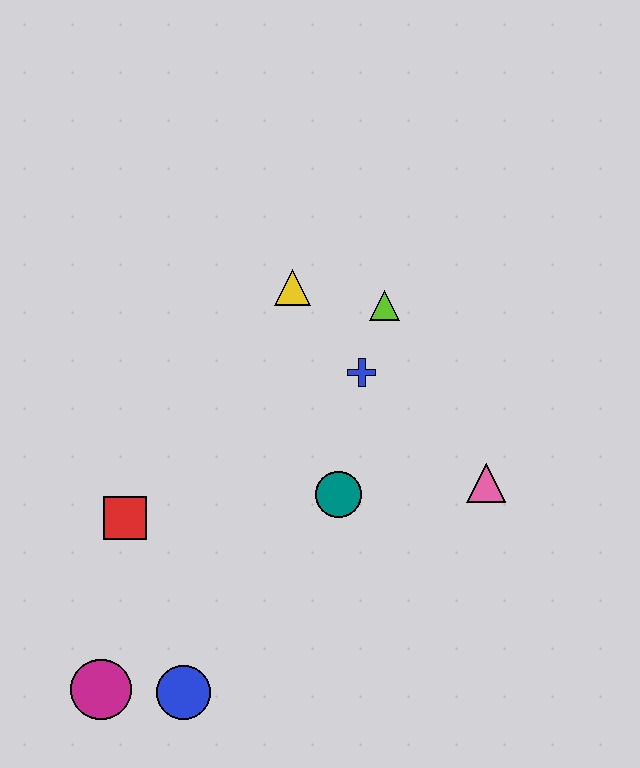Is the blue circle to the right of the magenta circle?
Yes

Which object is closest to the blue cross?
The lime triangle is closest to the blue cross.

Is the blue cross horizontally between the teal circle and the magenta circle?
No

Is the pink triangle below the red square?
No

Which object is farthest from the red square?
The pink triangle is farthest from the red square.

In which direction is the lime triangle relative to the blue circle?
The lime triangle is above the blue circle.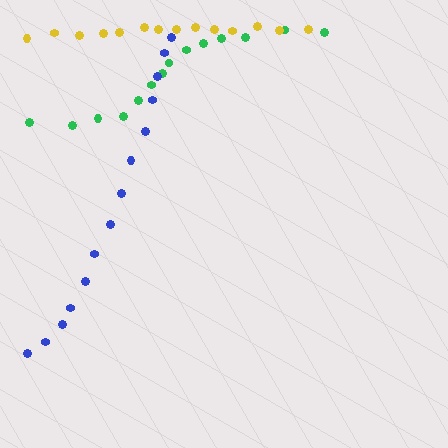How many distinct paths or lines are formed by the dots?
There are 3 distinct paths.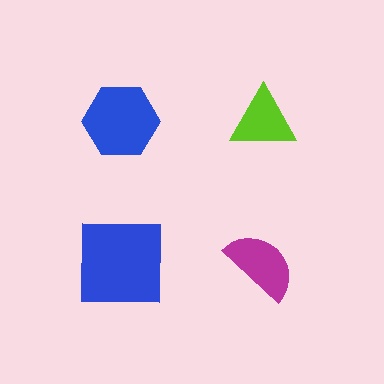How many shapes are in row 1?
2 shapes.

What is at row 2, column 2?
A magenta semicircle.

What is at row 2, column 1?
A blue square.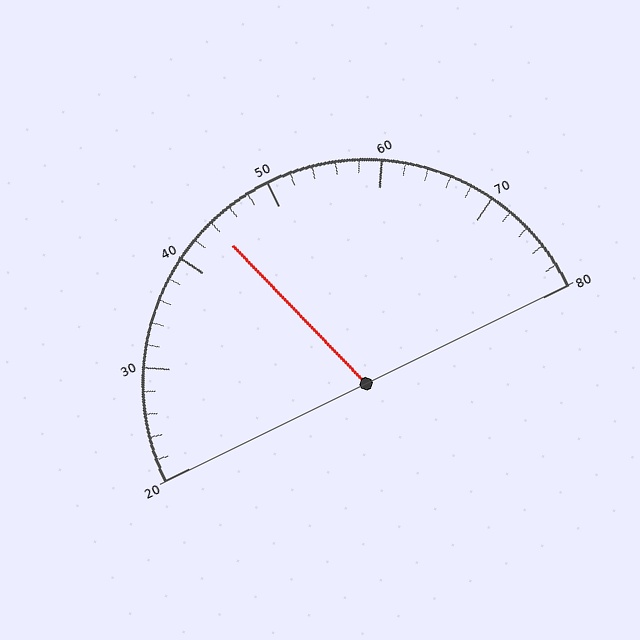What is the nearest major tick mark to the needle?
The nearest major tick mark is 40.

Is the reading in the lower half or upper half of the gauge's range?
The reading is in the lower half of the range (20 to 80).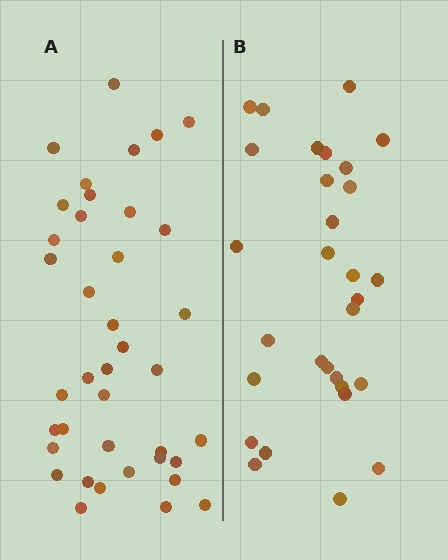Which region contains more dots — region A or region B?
Region A (the left region) has more dots.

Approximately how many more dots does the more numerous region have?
Region A has roughly 8 or so more dots than region B.